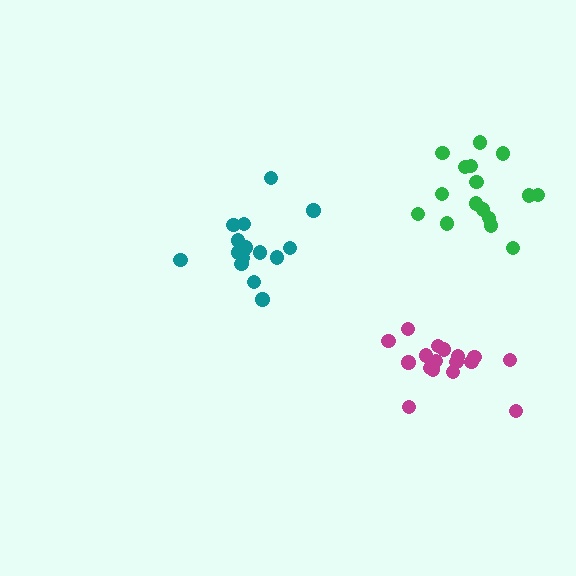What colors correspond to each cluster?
The clusters are colored: teal, green, magenta.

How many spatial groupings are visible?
There are 3 spatial groupings.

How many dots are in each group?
Group 1: 17 dots, Group 2: 16 dots, Group 3: 17 dots (50 total).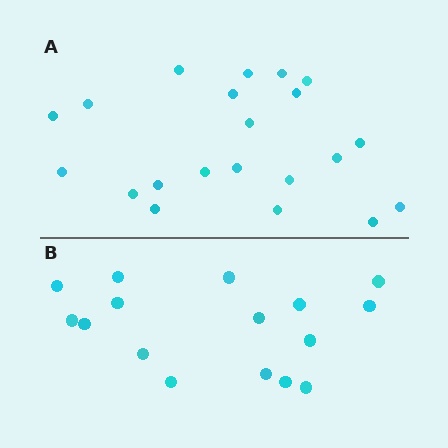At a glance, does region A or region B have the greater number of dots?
Region A (the top region) has more dots.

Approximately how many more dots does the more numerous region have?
Region A has about 5 more dots than region B.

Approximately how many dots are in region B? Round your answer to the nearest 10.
About 20 dots. (The exact count is 16, which rounds to 20.)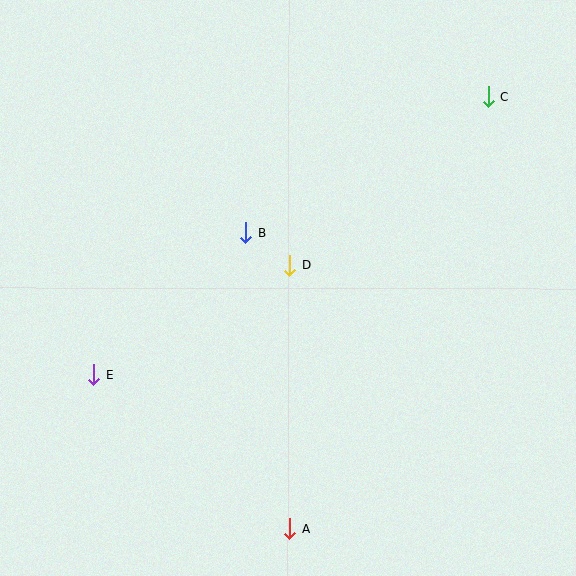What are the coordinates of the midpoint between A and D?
The midpoint between A and D is at (289, 397).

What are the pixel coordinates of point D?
Point D is at (290, 265).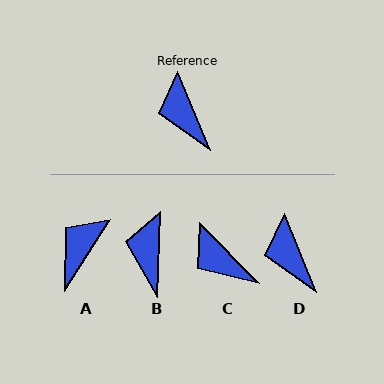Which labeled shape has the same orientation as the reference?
D.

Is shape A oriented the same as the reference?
No, it is off by about 55 degrees.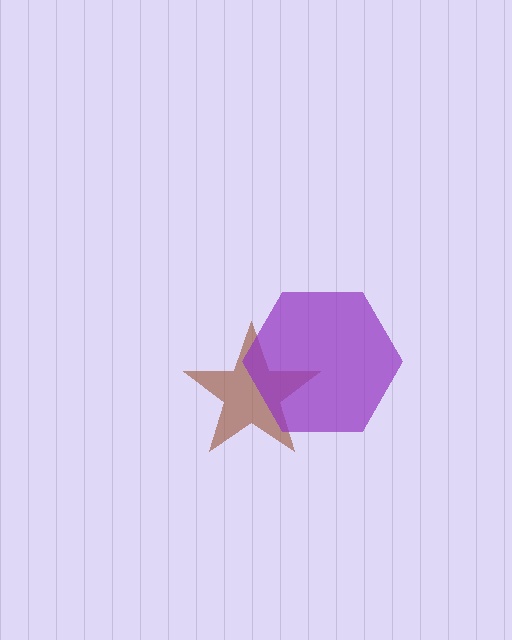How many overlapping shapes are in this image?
There are 2 overlapping shapes in the image.